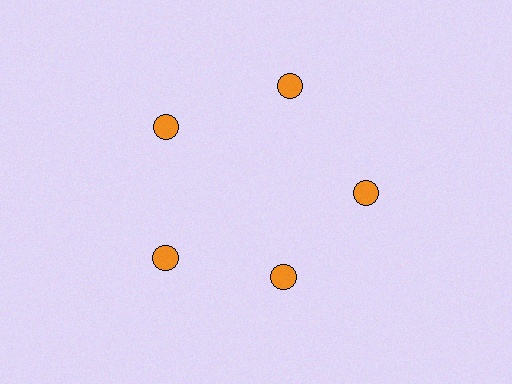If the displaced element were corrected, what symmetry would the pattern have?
It would have 5-fold rotational symmetry — the pattern would map onto itself every 72 degrees.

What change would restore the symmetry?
The symmetry would be restored by moving it outward, back onto the ring so that all 5 circles sit at equal angles and equal distance from the center.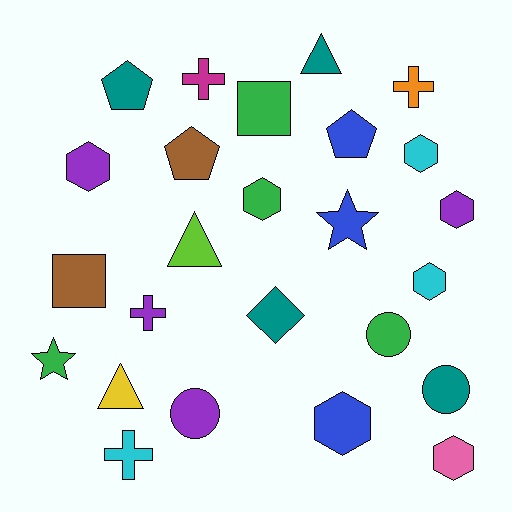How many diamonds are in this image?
There is 1 diamond.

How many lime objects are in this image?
There is 1 lime object.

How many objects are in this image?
There are 25 objects.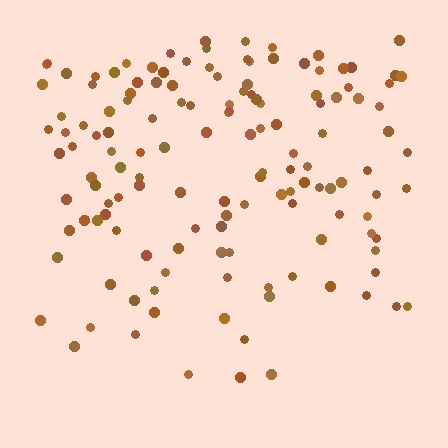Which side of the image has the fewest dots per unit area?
The bottom.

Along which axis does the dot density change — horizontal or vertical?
Vertical.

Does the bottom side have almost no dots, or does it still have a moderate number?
Still a moderate number, just noticeably fewer than the top.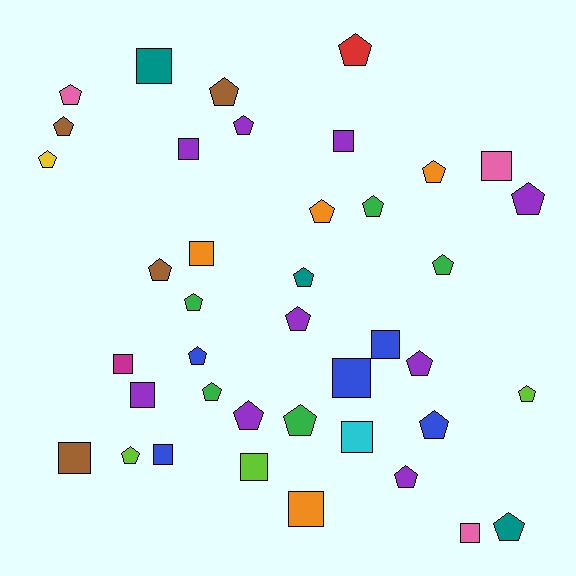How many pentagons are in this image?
There are 25 pentagons.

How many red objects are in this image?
There is 1 red object.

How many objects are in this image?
There are 40 objects.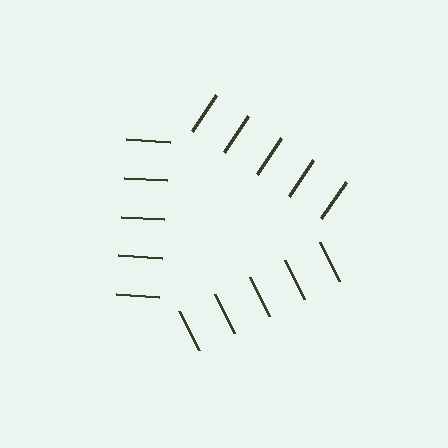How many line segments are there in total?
15 — 5 along each of the 3 edges.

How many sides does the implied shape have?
3 sides — the line-ends trace a triangle.